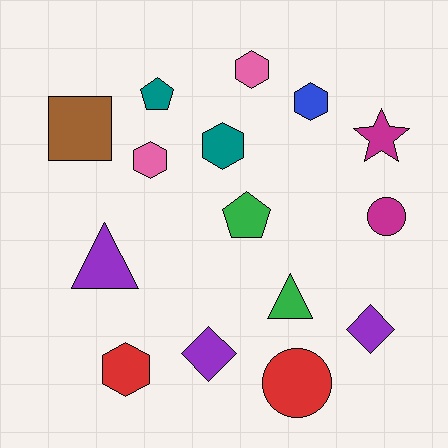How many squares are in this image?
There is 1 square.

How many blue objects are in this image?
There is 1 blue object.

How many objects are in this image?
There are 15 objects.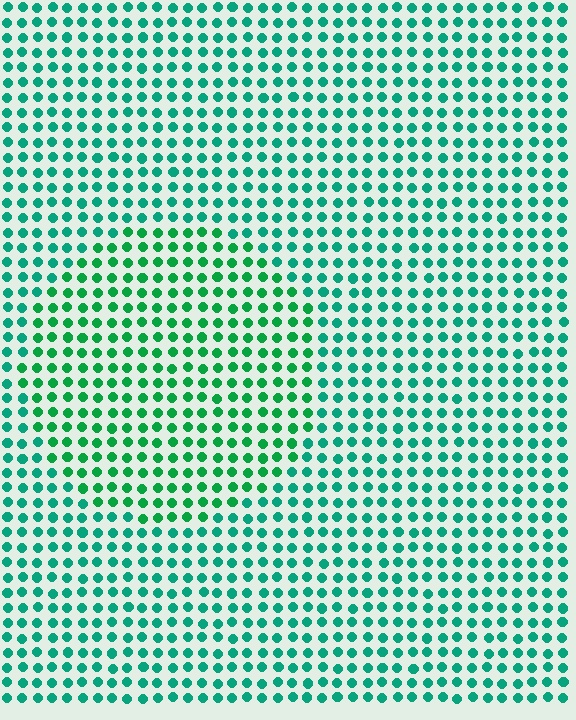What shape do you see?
I see a circle.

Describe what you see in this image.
The image is filled with small teal elements in a uniform arrangement. A circle-shaped region is visible where the elements are tinted to a slightly different hue, forming a subtle color boundary.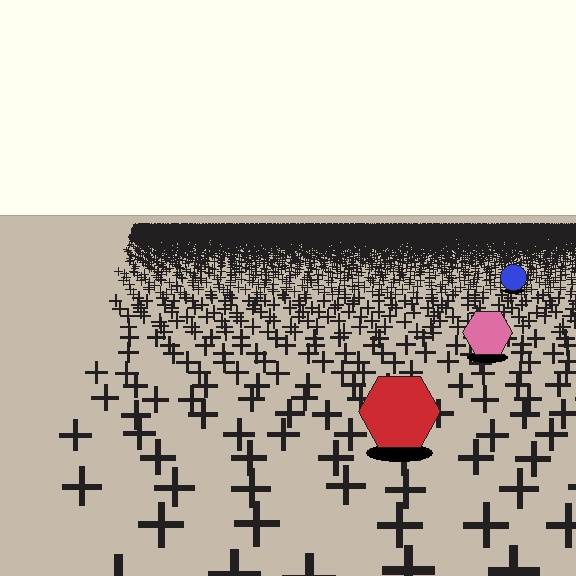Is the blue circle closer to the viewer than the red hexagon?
No. The red hexagon is closer — you can tell from the texture gradient: the ground texture is coarser near it.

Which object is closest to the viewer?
The red hexagon is closest. The texture marks near it are larger and more spread out.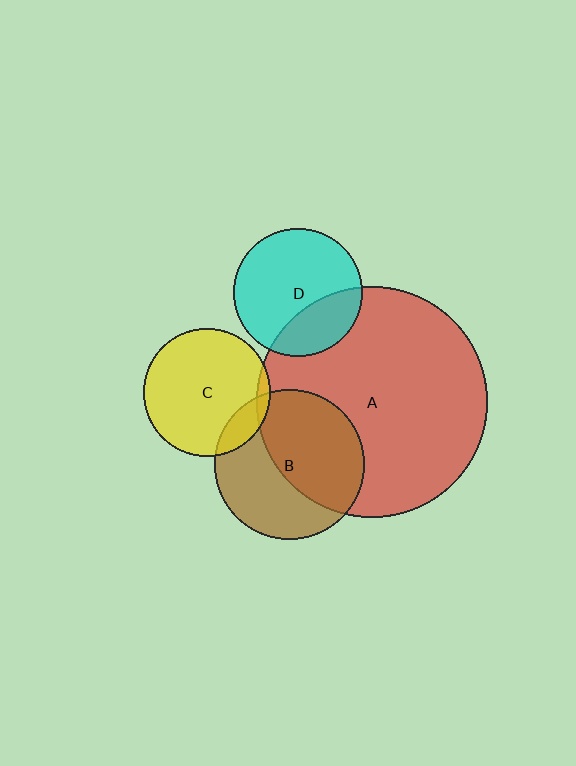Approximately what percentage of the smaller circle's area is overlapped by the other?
Approximately 5%.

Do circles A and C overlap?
Yes.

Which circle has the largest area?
Circle A (red).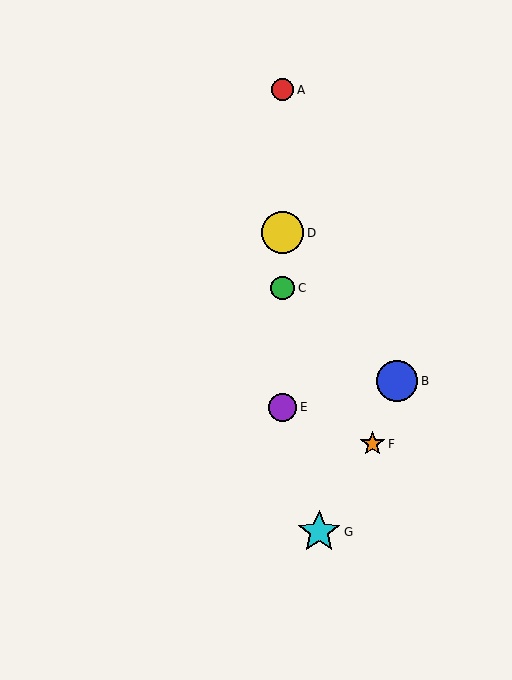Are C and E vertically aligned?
Yes, both are at x≈283.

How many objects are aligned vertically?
4 objects (A, C, D, E) are aligned vertically.